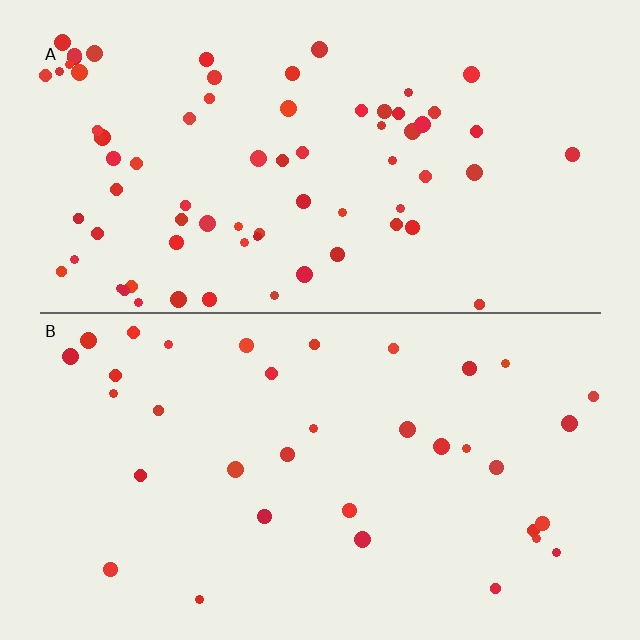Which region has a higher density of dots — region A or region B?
A (the top).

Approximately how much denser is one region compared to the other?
Approximately 2.1× — region A over region B.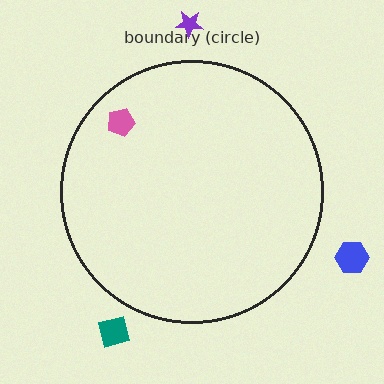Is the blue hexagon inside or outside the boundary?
Outside.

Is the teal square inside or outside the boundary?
Outside.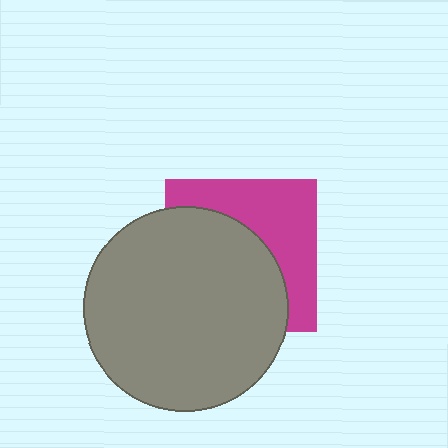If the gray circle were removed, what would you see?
You would see the complete magenta square.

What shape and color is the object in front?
The object in front is a gray circle.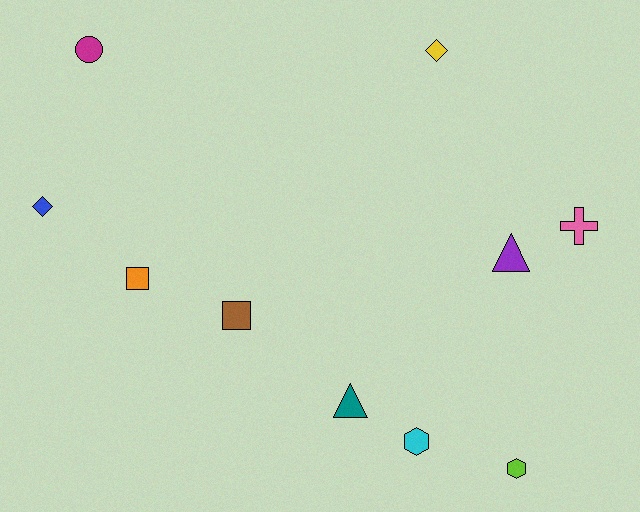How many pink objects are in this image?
There is 1 pink object.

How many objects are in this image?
There are 10 objects.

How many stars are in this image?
There are no stars.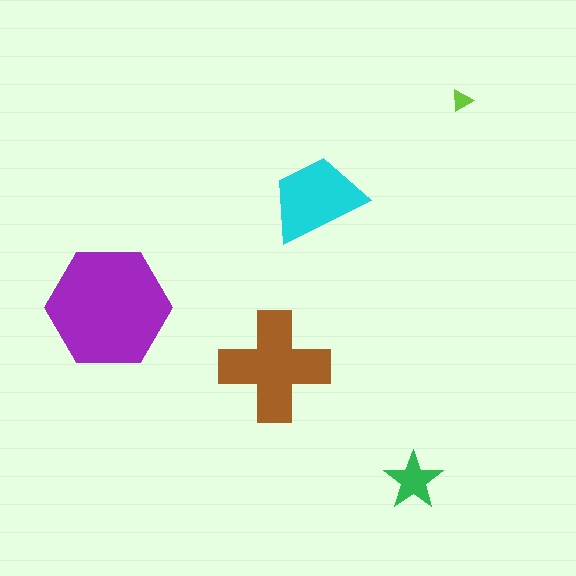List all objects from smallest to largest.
The lime triangle, the green star, the cyan trapezoid, the brown cross, the purple hexagon.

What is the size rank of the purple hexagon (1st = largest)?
1st.